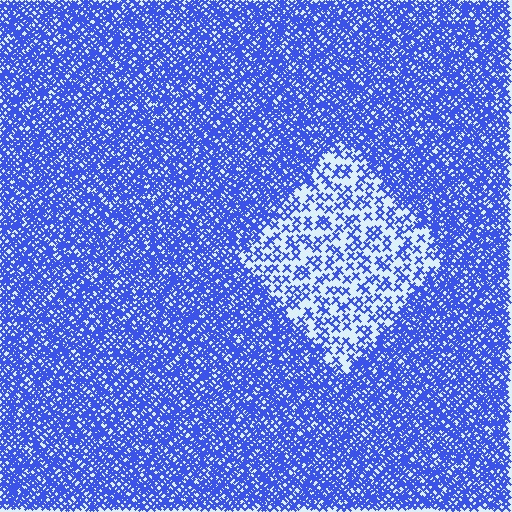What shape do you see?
I see a diamond.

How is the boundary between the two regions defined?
The boundary is defined by a change in element density (approximately 2.7x ratio). All elements are the same color, size, and shape.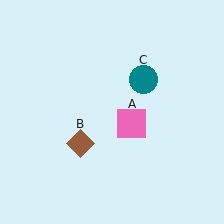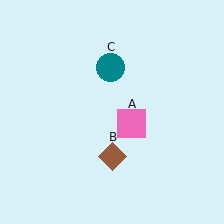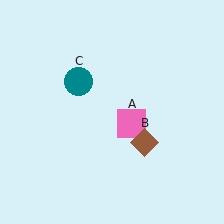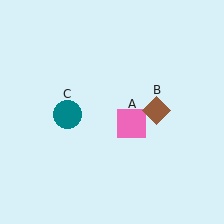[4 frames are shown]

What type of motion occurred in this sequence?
The brown diamond (object B), teal circle (object C) rotated counterclockwise around the center of the scene.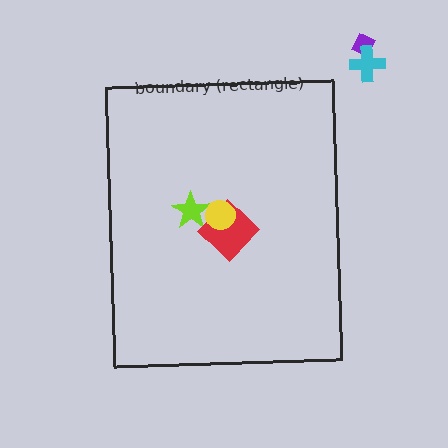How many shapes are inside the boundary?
3 inside, 2 outside.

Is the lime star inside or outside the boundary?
Inside.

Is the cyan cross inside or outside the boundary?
Outside.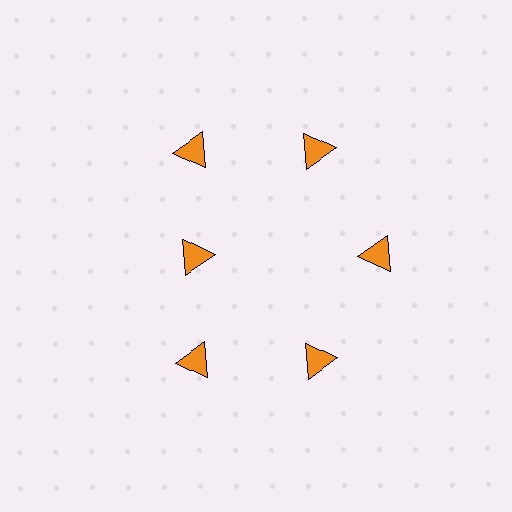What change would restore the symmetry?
The symmetry would be restored by moving it outward, back onto the ring so that all 6 triangles sit at equal angles and equal distance from the center.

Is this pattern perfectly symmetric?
No. The 6 orange triangles are arranged in a ring, but one element near the 9 o'clock position is pulled inward toward the center, breaking the 6-fold rotational symmetry.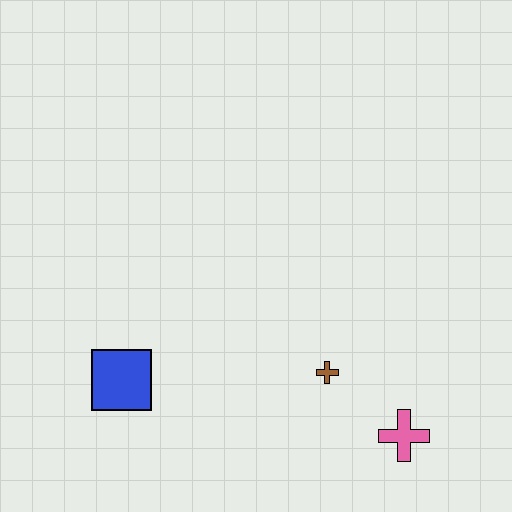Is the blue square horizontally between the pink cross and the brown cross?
No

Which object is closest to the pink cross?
The brown cross is closest to the pink cross.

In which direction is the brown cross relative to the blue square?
The brown cross is to the right of the blue square.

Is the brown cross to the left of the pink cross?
Yes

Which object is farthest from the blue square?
The pink cross is farthest from the blue square.